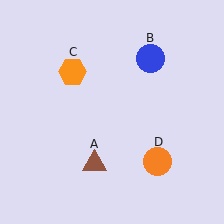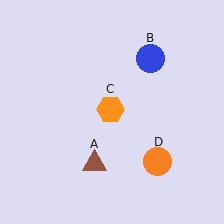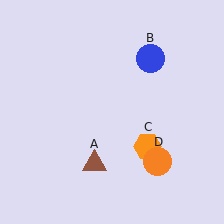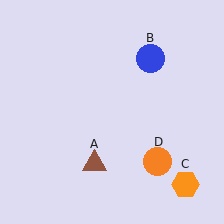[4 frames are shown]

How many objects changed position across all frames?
1 object changed position: orange hexagon (object C).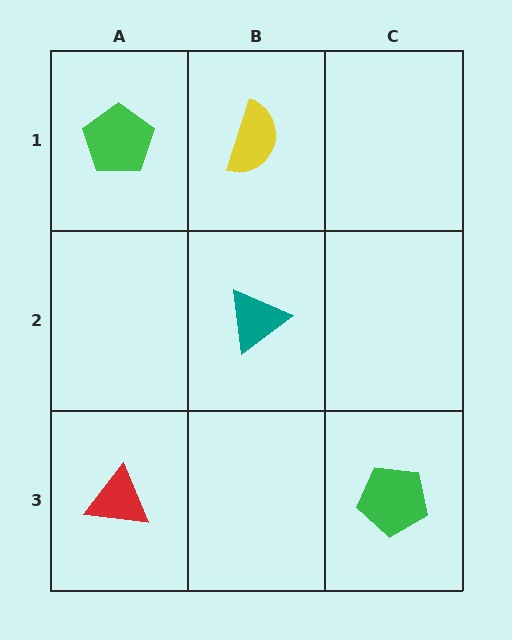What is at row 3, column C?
A green pentagon.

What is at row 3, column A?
A red triangle.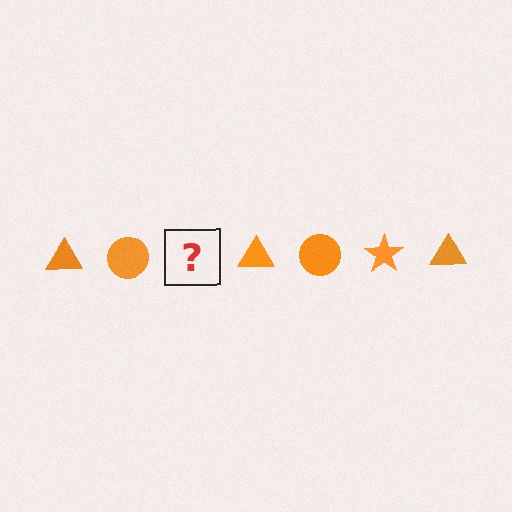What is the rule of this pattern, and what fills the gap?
The rule is that the pattern cycles through triangle, circle, star shapes in orange. The gap should be filled with an orange star.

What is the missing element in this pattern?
The missing element is an orange star.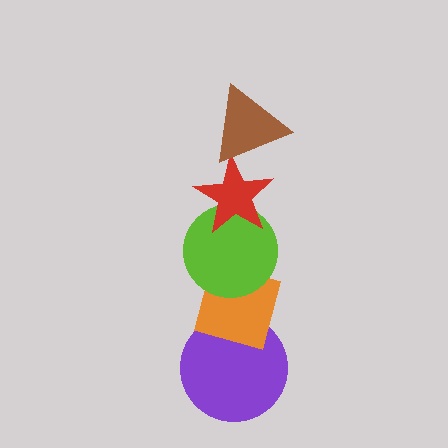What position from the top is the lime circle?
The lime circle is 3rd from the top.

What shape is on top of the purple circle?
The orange diamond is on top of the purple circle.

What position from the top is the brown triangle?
The brown triangle is 1st from the top.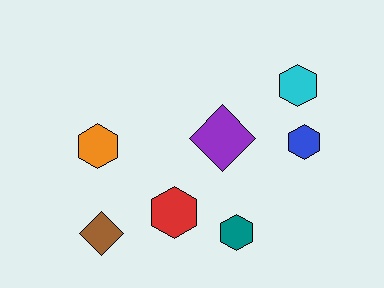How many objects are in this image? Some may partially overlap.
There are 7 objects.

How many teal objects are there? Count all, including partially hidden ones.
There is 1 teal object.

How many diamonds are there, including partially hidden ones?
There are 2 diamonds.